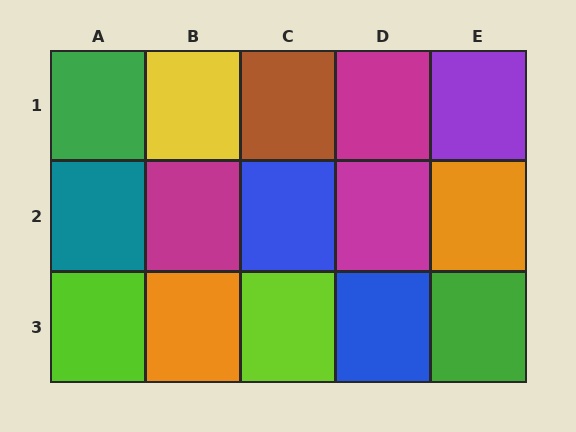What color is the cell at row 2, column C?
Blue.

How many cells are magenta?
3 cells are magenta.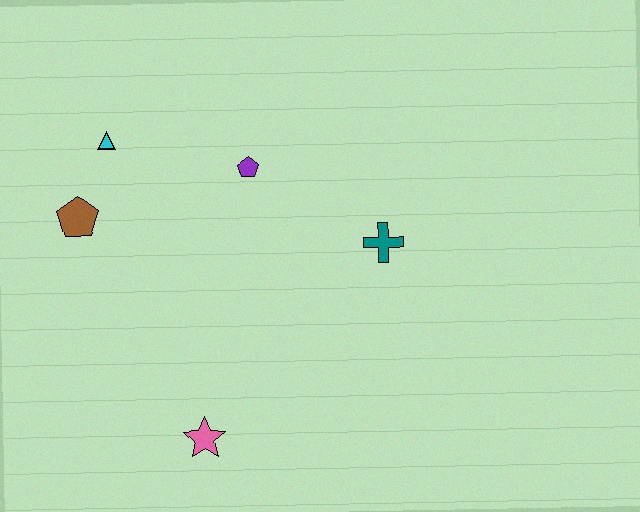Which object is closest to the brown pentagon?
The cyan triangle is closest to the brown pentagon.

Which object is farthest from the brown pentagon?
The teal cross is farthest from the brown pentagon.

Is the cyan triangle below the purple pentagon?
No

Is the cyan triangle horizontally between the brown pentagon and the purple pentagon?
Yes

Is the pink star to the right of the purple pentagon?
No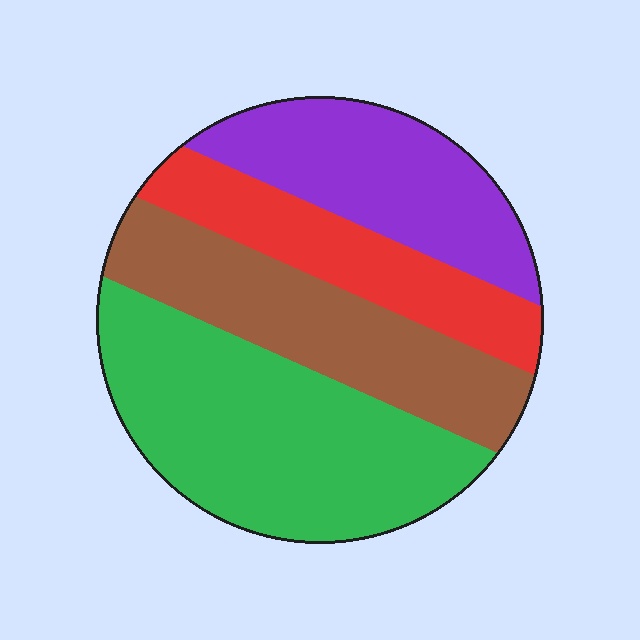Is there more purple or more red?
Purple.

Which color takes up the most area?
Green, at roughly 35%.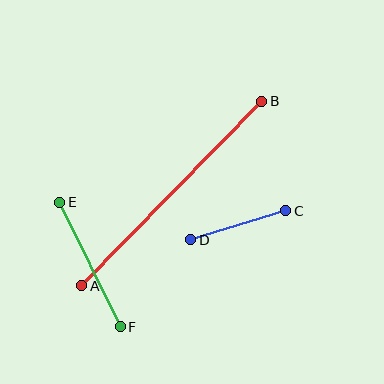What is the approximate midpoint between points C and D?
The midpoint is at approximately (238, 225) pixels.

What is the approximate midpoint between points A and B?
The midpoint is at approximately (172, 194) pixels.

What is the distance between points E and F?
The distance is approximately 139 pixels.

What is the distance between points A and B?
The distance is approximately 258 pixels.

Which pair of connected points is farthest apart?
Points A and B are farthest apart.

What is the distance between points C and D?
The distance is approximately 99 pixels.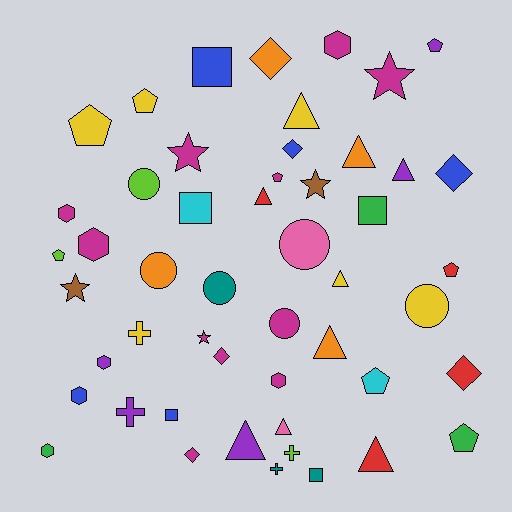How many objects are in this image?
There are 50 objects.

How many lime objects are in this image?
There are 3 lime objects.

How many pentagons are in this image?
There are 8 pentagons.